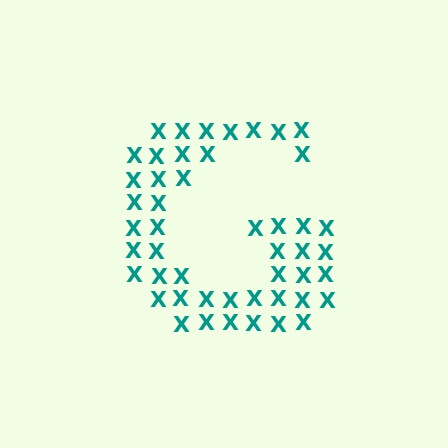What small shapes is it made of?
It is made of small letter X's.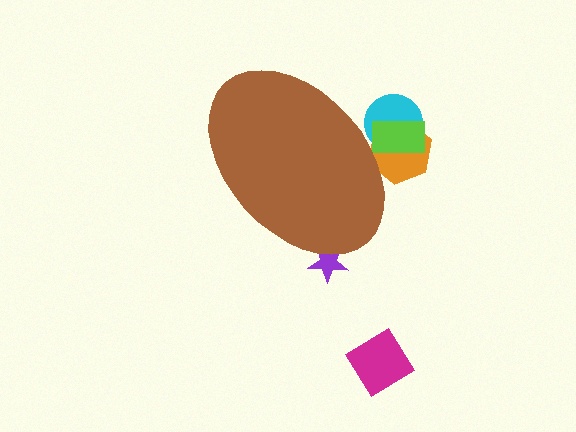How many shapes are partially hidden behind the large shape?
4 shapes are partially hidden.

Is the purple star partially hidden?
Yes, the purple star is partially hidden behind the brown ellipse.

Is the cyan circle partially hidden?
Yes, the cyan circle is partially hidden behind the brown ellipse.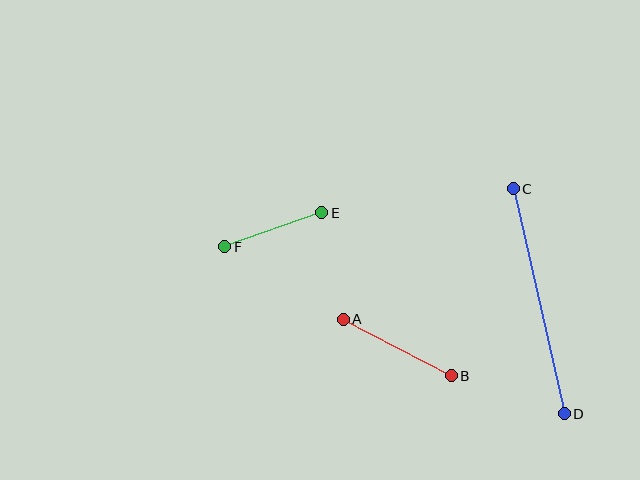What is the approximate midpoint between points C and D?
The midpoint is at approximately (539, 301) pixels.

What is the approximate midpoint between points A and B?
The midpoint is at approximately (397, 347) pixels.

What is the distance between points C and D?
The distance is approximately 231 pixels.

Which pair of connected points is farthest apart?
Points C and D are farthest apart.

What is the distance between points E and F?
The distance is approximately 102 pixels.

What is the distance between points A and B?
The distance is approximately 122 pixels.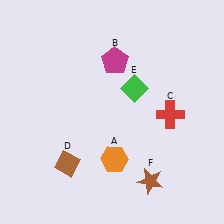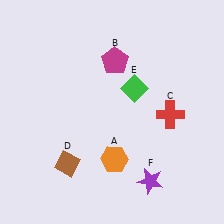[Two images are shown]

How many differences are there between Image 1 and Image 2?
There is 1 difference between the two images.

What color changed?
The star (F) changed from brown in Image 1 to purple in Image 2.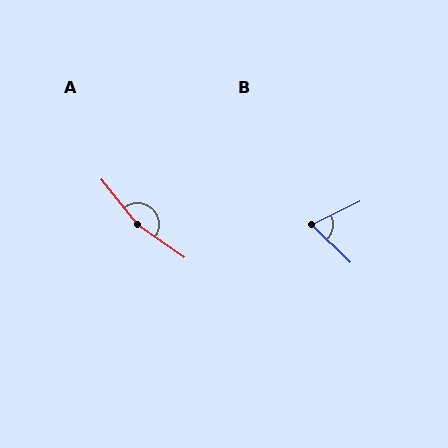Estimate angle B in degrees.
Approximately 70 degrees.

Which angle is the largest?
A, at approximately 164 degrees.